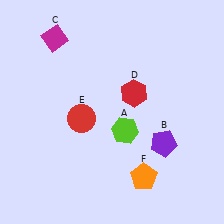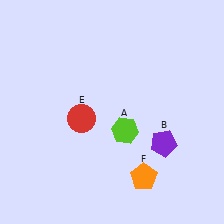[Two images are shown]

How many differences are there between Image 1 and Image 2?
There are 2 differences between the two images.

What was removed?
The red hexagon (D), the magenta diamond (C) were removed in Image 2.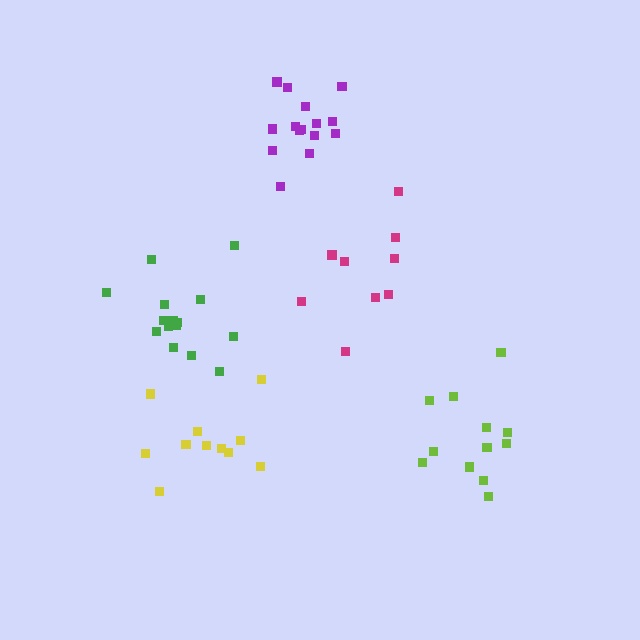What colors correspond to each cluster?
The clusters are colored: lime, yellow, purple, magenta, green.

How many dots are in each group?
Group 1: 12 dots, Group 2: 11 dots, Group 3: 15 dots, Group 4: 9 dots, Group 5: 15 dots (62 total).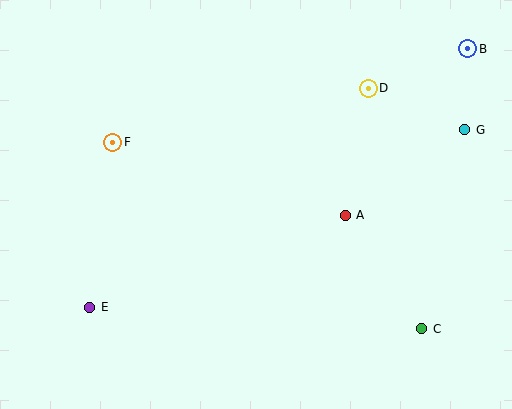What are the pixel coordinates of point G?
Point G is at (465, 130).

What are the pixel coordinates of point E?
Point E is at (90, 307).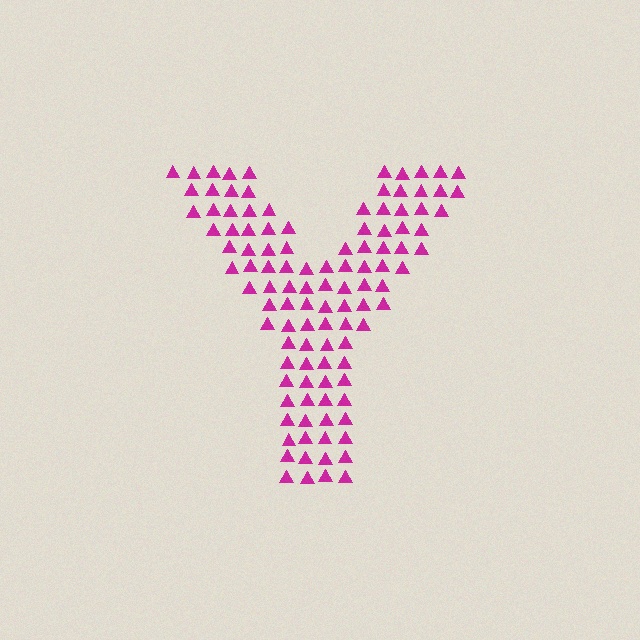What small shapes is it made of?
It is made of small triangles.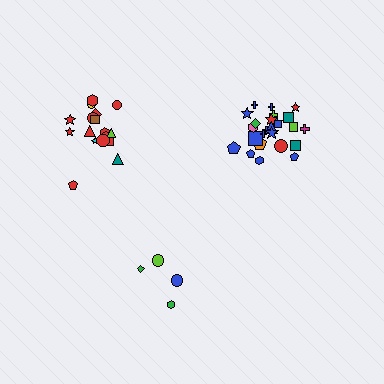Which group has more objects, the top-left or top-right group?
The top-right group.